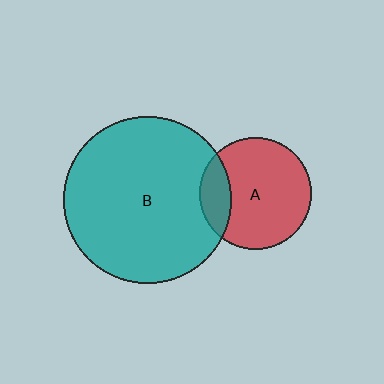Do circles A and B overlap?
Yes.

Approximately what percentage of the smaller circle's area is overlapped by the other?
Approximately 20%.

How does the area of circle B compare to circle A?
Approximately 2.3 times.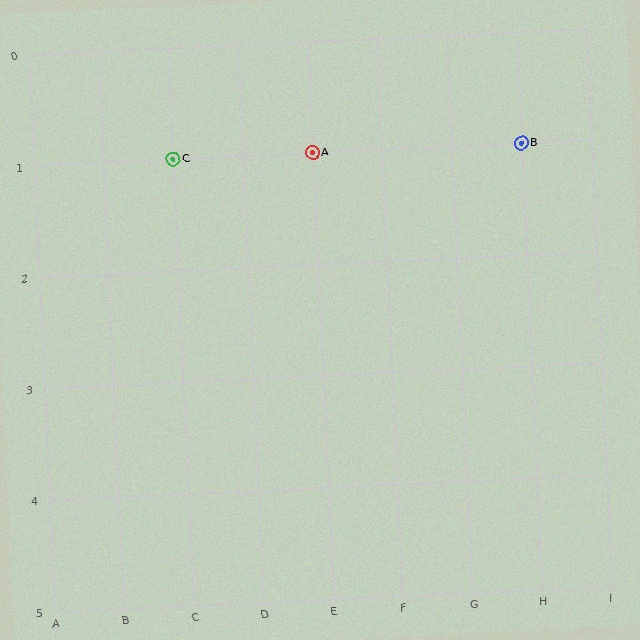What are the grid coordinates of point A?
Point A is at grid coordinates (E, 1).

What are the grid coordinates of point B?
Point B is at grid coordinates (H, 1).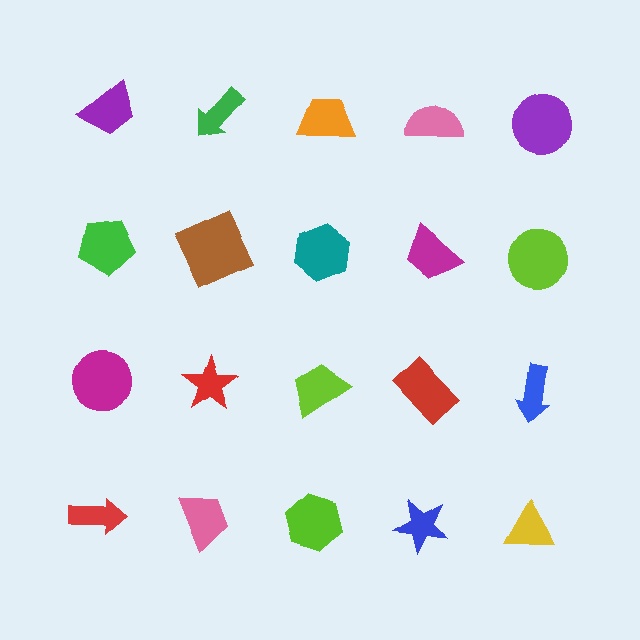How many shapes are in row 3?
5 shapes.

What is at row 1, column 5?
A purple circle.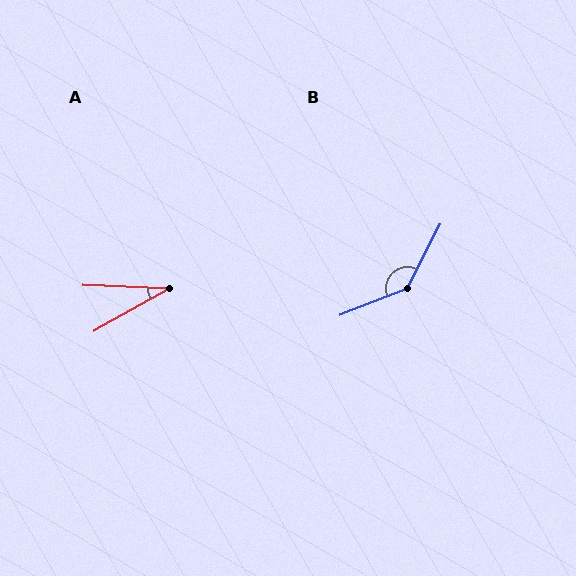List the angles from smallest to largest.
A (32°), B (138°).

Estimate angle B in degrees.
Approximately 138 degrees.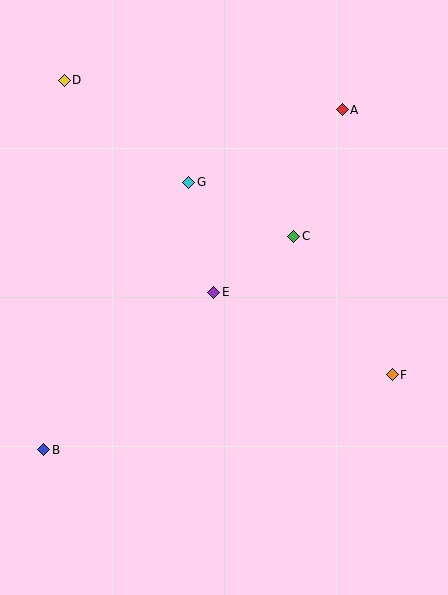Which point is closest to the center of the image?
Point E at (214, 292) is closest to the center.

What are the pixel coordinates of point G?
Point G is at (189, 182).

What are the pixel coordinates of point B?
Point B is at (44, 450).